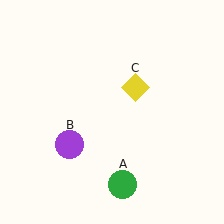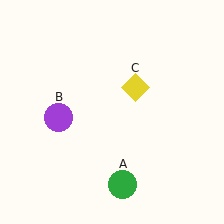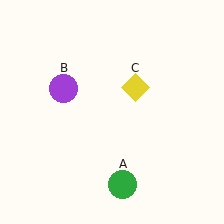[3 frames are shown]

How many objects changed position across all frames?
1 object changed position: purple circle (object B).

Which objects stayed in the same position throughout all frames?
Green circle (object A) and yellow diamond (object C) remained stationary.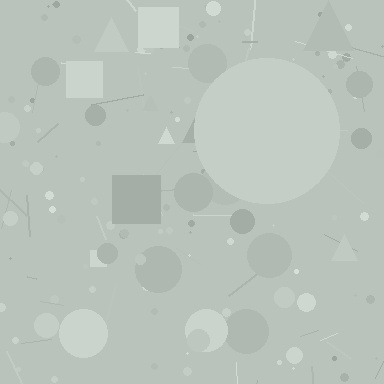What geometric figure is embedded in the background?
A circle is embedded in the background.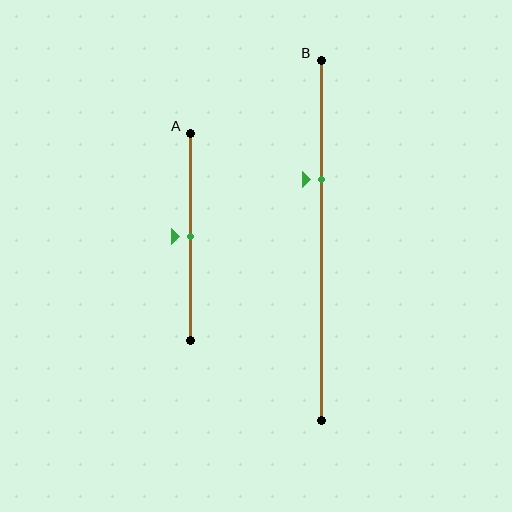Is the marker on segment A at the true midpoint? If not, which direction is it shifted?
Yes, the marker on segment A is at the true midpoint.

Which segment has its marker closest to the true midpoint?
Segment A has its marker closest to the true midpoint.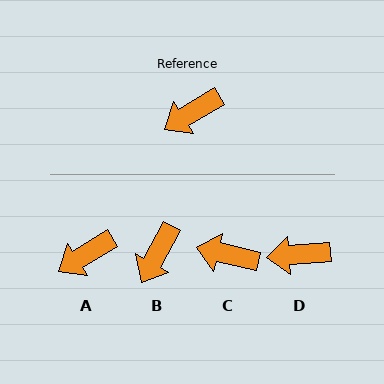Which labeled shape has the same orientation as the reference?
A.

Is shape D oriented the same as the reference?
No, it is off by about 26 degrees.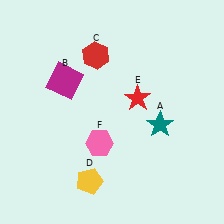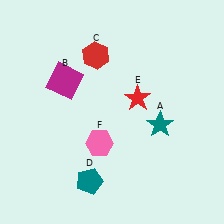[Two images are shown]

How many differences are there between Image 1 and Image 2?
There is 1 difference between the two images.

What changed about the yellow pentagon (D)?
In Image 1, D is yellow. In Image 2, it changed to teal.